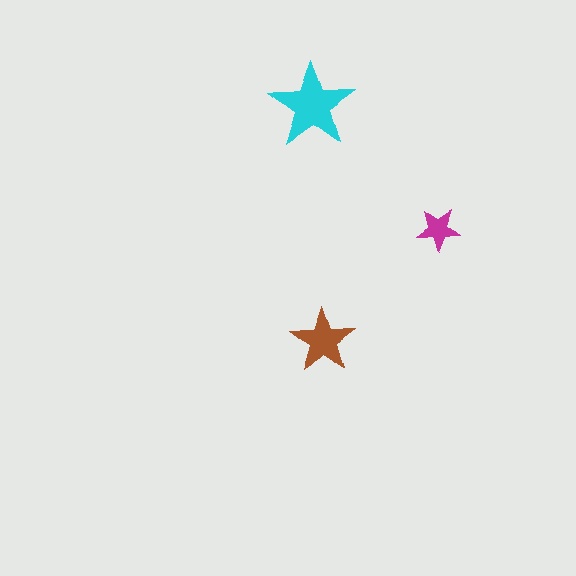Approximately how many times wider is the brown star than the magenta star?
About 1.5 times wider.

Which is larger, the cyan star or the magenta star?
The cyan one.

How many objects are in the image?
There are 3 objects in the image.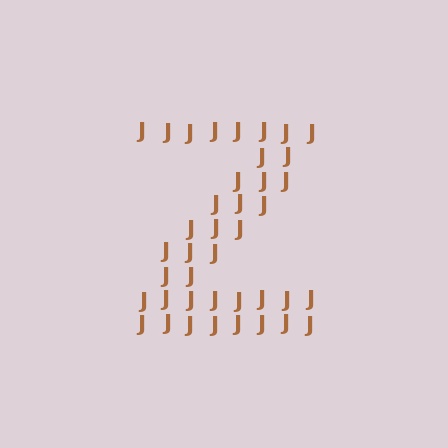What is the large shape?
The large shape is the letter Z.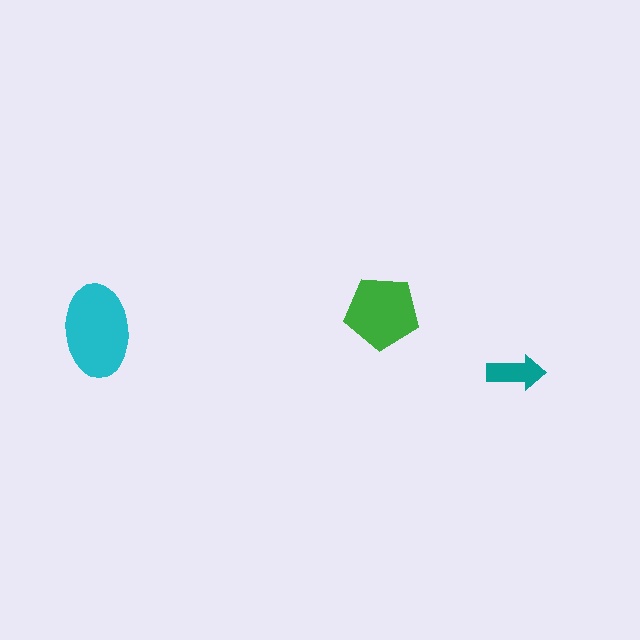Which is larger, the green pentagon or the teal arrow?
The green pentagon.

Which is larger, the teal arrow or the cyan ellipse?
The cyan ellipse.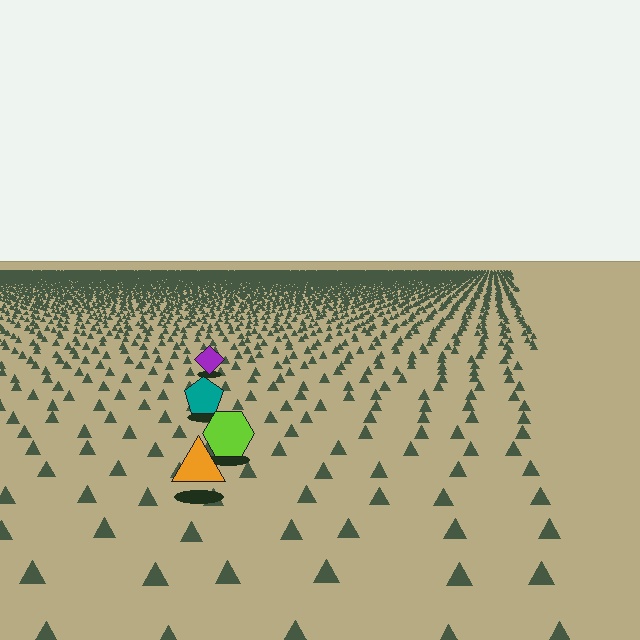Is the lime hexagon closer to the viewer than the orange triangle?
No. The orange triangle is closer — you can tell from the texture gradient: the ground texture is coarser near it.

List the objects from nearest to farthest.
From nearest to farthest: the orange triangle, the lime hexagon, the teal pentagon, the purple diamond.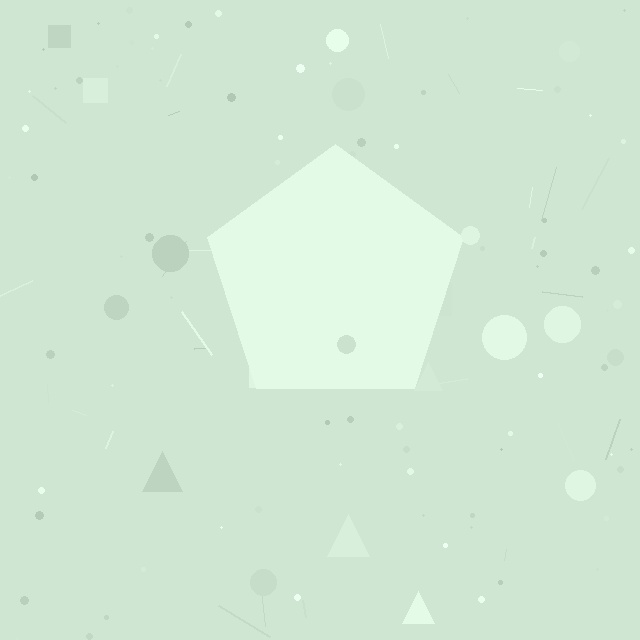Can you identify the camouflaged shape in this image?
The camouflaged shape is a pentagon.